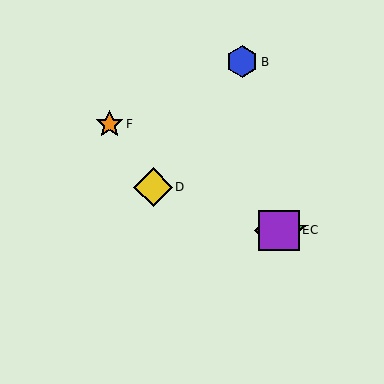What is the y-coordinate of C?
Object C is at y≈230.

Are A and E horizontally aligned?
Yes, both are at y≈230.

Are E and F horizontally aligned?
No, E is at y≈230 and F is at y≈124.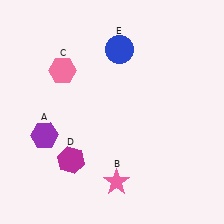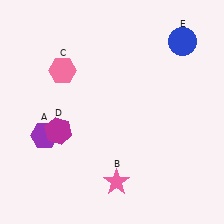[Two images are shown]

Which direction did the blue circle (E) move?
The blue circle (E) moved right.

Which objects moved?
The objects that moved are: the magenta hexagon (D), the blue circle (E).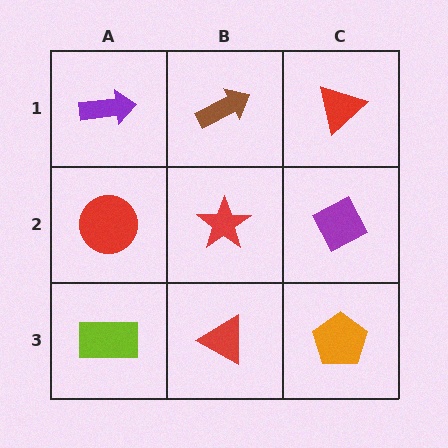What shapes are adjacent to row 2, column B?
A brown arrow (row 1, column B), a red triangle (row 3, column B), a red circle (row 2, column A), a purple diamond (row 2, column C).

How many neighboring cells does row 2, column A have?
3.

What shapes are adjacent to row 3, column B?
A red star (row 2, column B), a lime rectangle (row 3, column A), an orange pentagon (row 3, column C).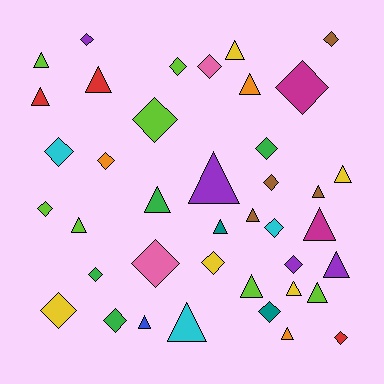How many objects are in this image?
There are 40 objects.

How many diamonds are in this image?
There are 20 diamonds.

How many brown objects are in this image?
There are 4 brown objects.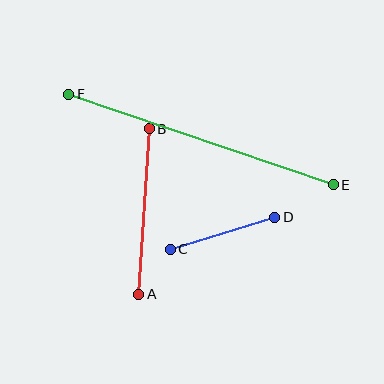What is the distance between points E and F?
The distance is approximately 280 pixels.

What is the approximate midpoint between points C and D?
The midpoint is at approximately (222, 233) pixels.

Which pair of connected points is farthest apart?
Points E and F are farthest apart.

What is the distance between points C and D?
The distance is approximately 109 pixels.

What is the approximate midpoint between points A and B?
The midpoint is at approximately (144, 212) pixels.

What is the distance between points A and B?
The distance is approximately 166 pixels.